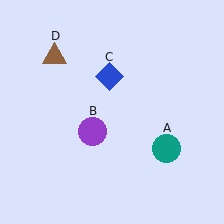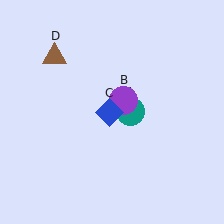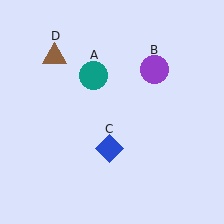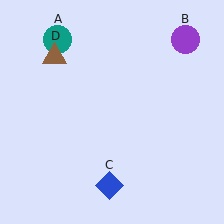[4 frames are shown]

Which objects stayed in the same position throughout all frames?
Brown triangle (object D) remained stationary.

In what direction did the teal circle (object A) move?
The teal circle (object A) moved up and to the left.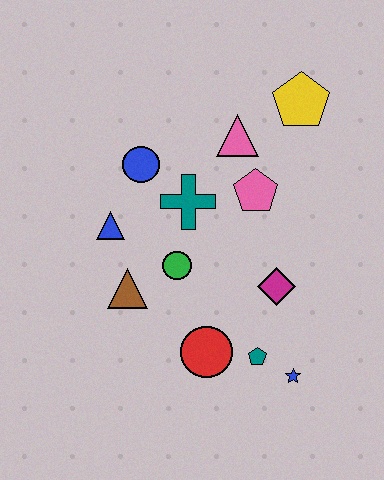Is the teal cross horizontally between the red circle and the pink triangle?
No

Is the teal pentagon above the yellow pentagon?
No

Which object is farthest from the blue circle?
The blue star is farthest from the blue circle.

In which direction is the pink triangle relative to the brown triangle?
The pink triangle is above the brown triangle.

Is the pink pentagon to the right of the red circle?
Yes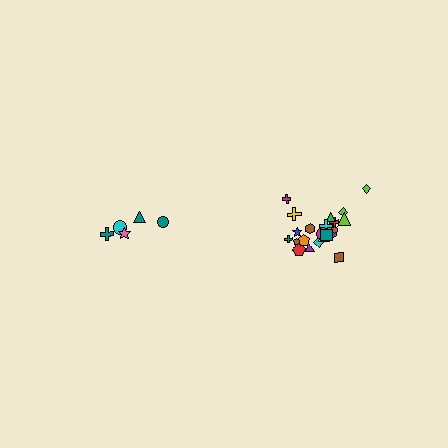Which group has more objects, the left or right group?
The right group.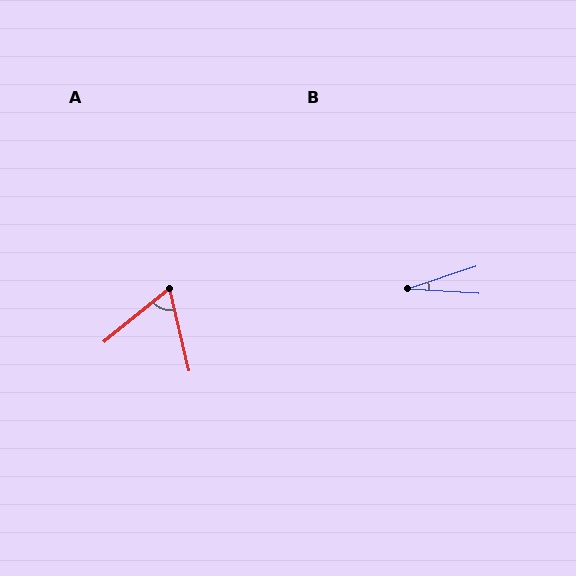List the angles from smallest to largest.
B (23°), A (64°).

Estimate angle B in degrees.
Approximately 23 degrees.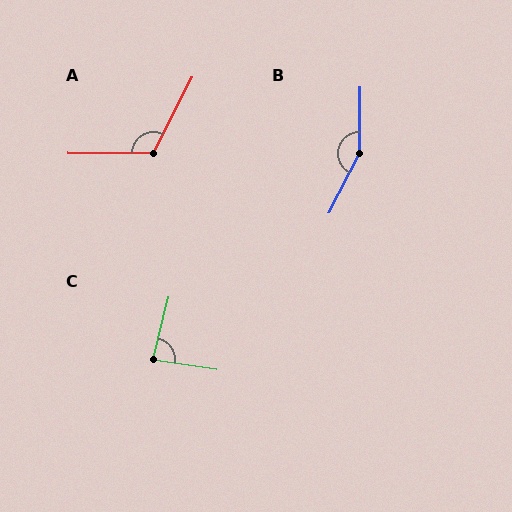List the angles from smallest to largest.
C (84°), A (116°), B (153°).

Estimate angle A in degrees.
Approximately 116 degrees.